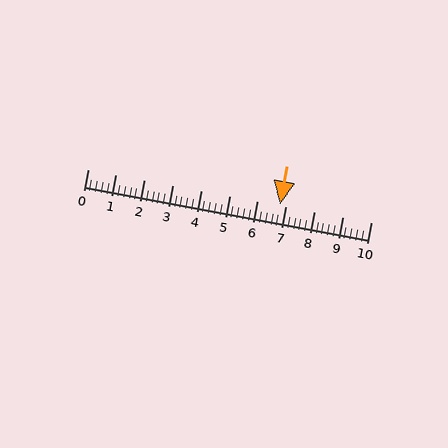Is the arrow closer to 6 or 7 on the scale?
The arrow is closer to 7.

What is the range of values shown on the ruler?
The ruler shows values from 0 to 10.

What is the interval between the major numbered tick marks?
The major tick marks are spaced 1 units apart.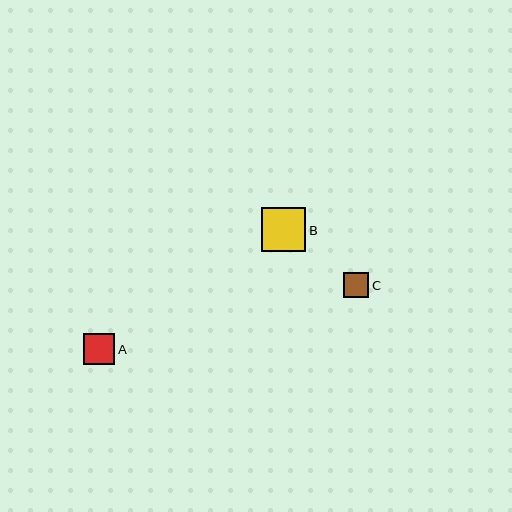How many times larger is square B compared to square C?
Square B is approximately 1.8 times the size of square C.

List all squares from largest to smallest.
From largest to smallest: B, A, C.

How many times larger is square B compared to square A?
Square B is approximately 1.4 times the size of square A.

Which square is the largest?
Square B is the largest with a size of approximately 44 pixels.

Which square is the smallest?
Square C is the smallest with a size of approximately 25 pixels.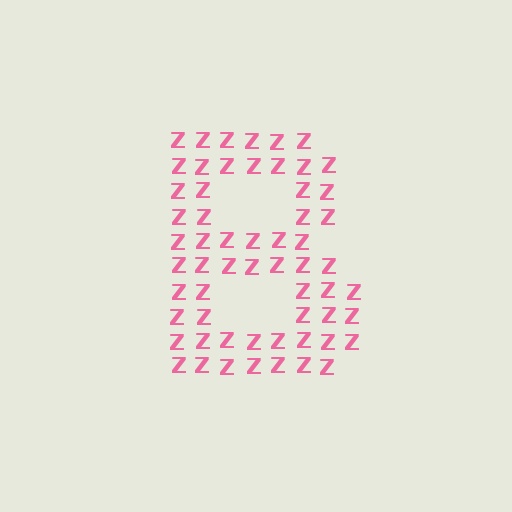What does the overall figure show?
The overall figure shows the letter B.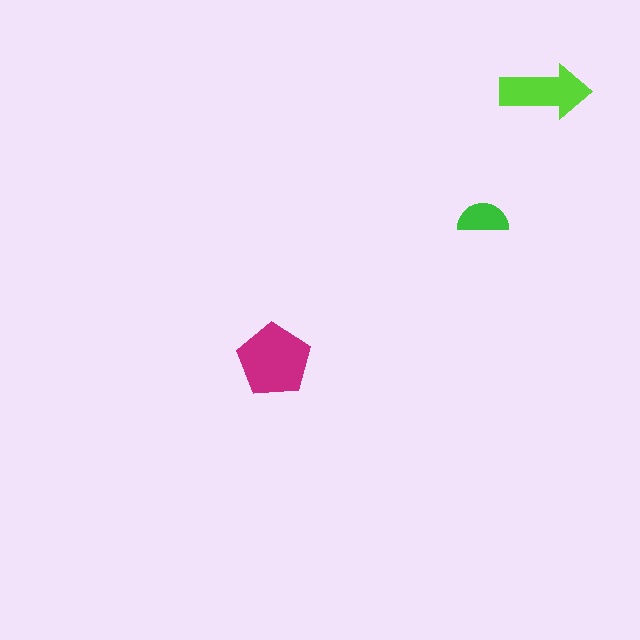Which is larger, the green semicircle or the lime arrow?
The lime arrow.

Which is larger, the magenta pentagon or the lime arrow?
The magenta pentagon.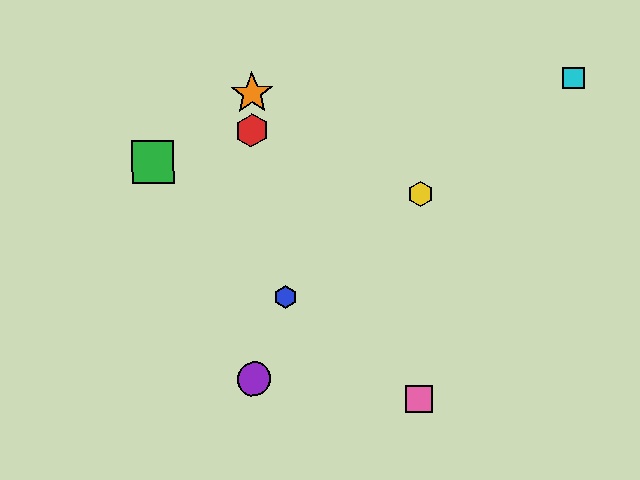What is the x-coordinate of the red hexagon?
The red hexagon is at x≈252.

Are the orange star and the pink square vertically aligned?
No, the orange star is at x≈252 and the pink square is at x≈419.